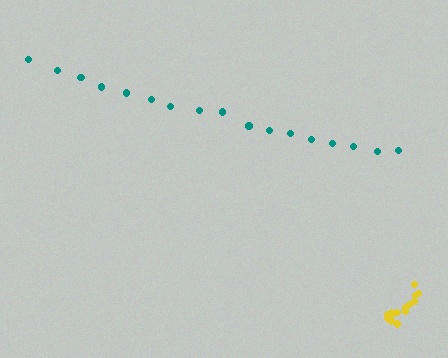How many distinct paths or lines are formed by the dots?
There are 2 distinct paths.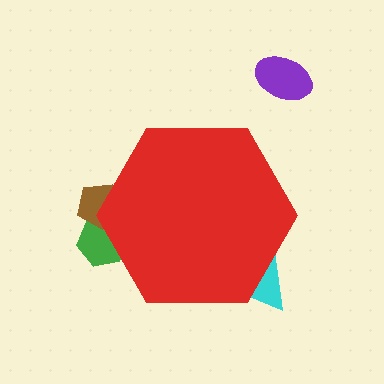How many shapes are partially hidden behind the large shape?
3 shapes are partially hidden.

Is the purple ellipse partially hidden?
No, the purple ellipse is fully visible.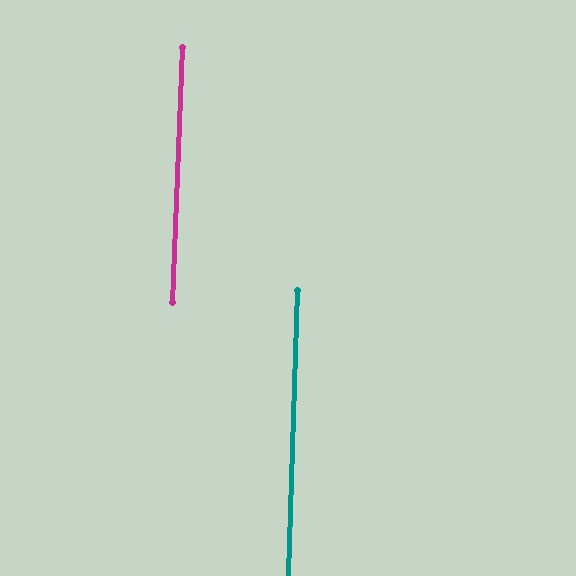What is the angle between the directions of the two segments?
Approximately 1 degree.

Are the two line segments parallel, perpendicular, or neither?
Parallel — their directions differ by only 0.5°.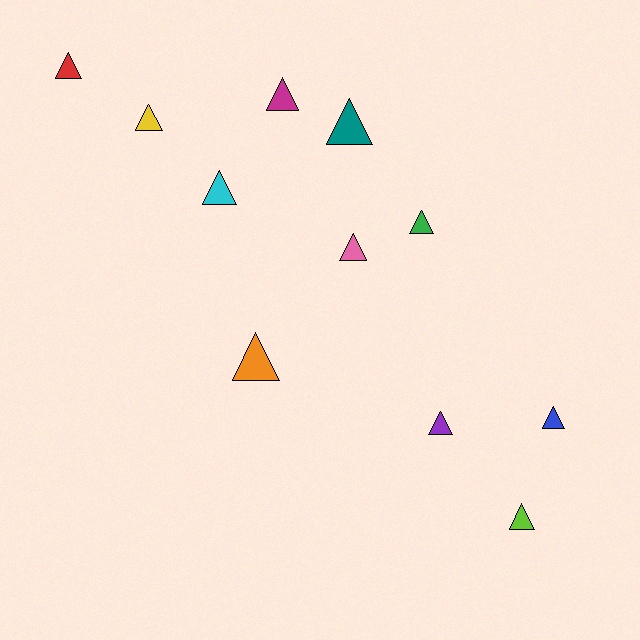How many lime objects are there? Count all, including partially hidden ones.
There is 1 lime object.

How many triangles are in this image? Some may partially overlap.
There are 11 triangles.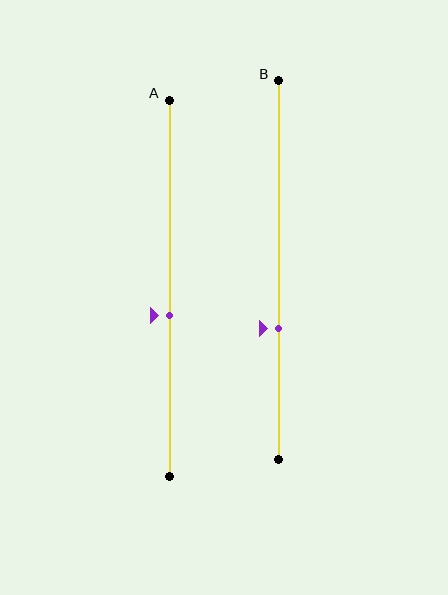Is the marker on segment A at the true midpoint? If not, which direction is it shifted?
No, the marker on segment A is shifted downward by about 7% of the segment length.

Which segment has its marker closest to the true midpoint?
Segment A has its marker closest to the true midpoint.